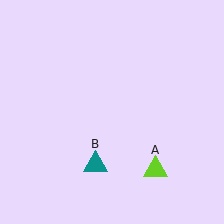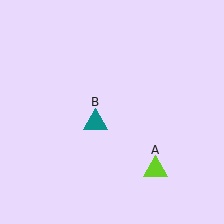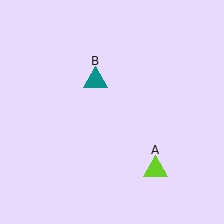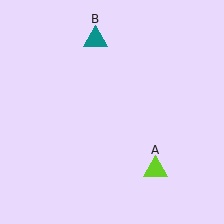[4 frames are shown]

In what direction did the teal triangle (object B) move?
The teal triangle (object B) moved up.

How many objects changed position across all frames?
1 object changed position: teal triangle (object B).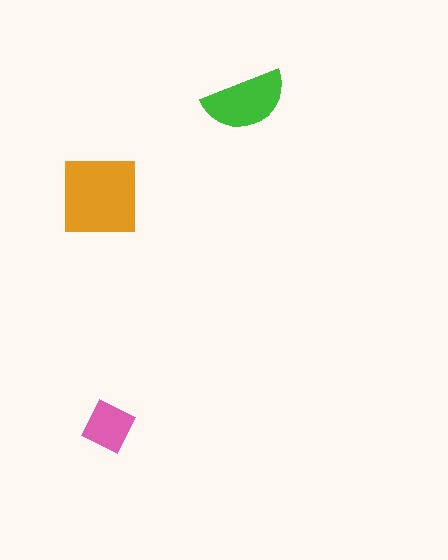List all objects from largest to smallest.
The orange square, the green semicircle, the pink diamond.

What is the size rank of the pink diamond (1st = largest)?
3rd.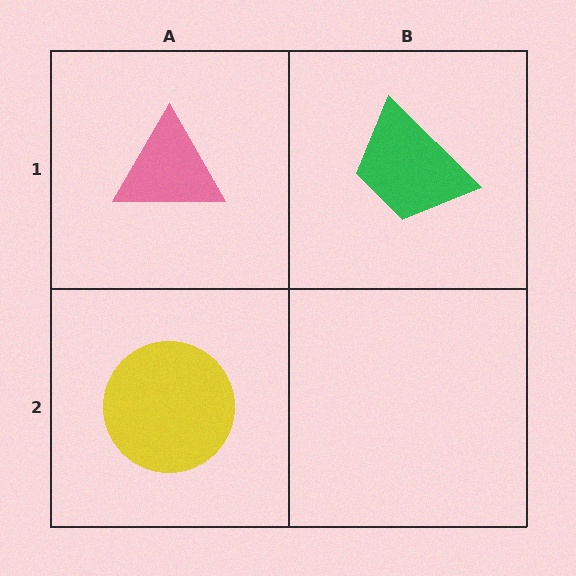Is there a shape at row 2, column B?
No, that cell is empty.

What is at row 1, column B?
A green trapezoid.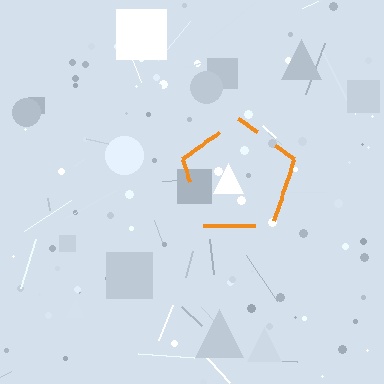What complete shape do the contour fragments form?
The contour fragments form a pentagon.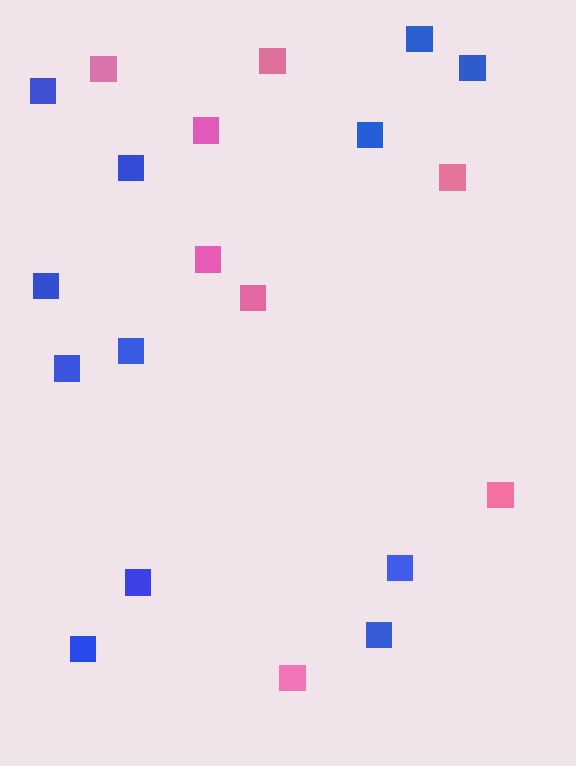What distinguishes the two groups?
There are 2 groups: one group of pink squares (8) and one group of blue squares (12).